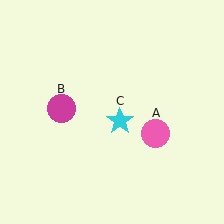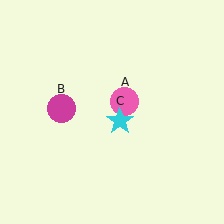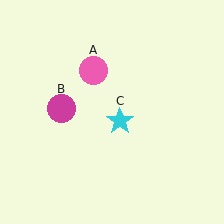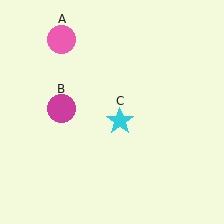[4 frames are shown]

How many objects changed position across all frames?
1 object changed position: pink circle (object A).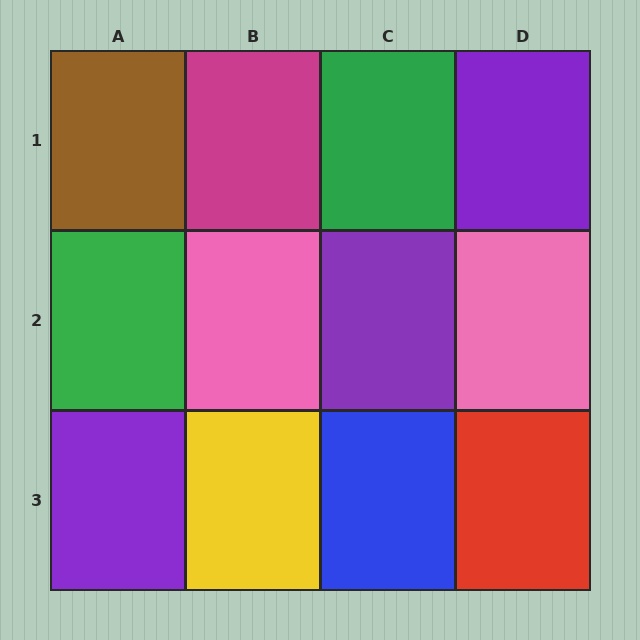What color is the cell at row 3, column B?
Yellow.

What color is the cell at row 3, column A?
Purple.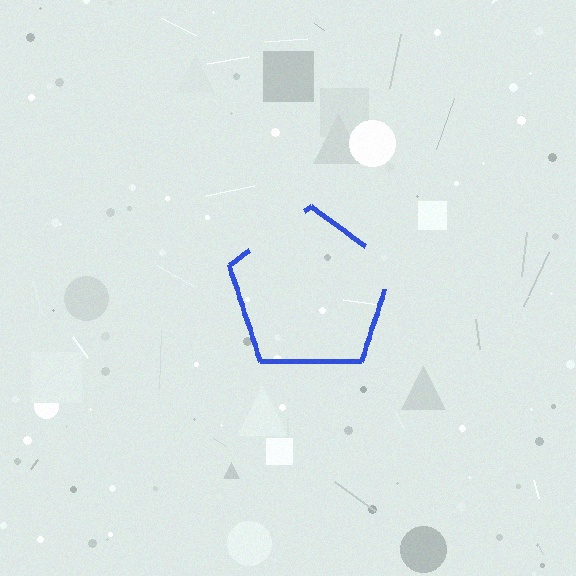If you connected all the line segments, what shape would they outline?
They would outline a pentagon.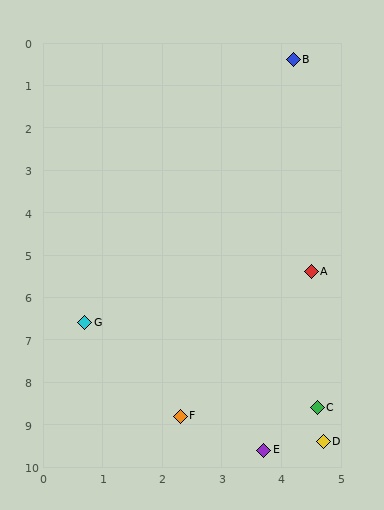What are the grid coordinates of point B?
Point B is at approximately (4.2, 0.4).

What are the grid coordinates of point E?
Point E is at approximately (3.7, 9.6).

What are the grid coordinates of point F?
Point F is at approximately (2.3, 8.8).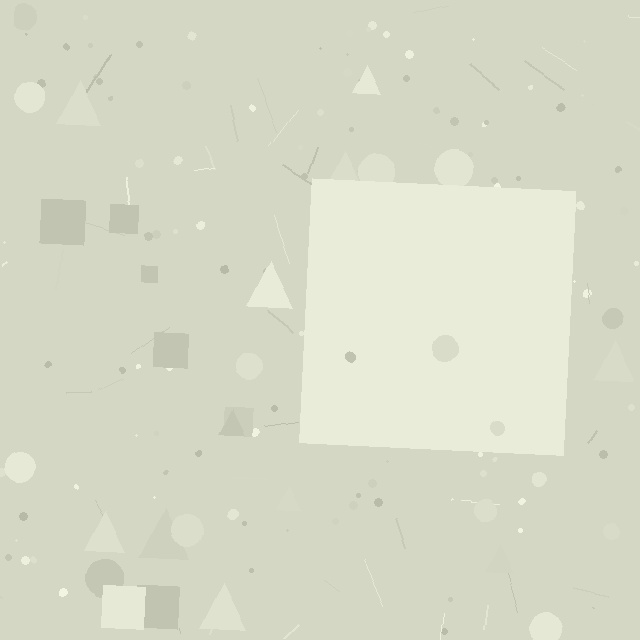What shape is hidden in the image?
A square is hidden in the image.